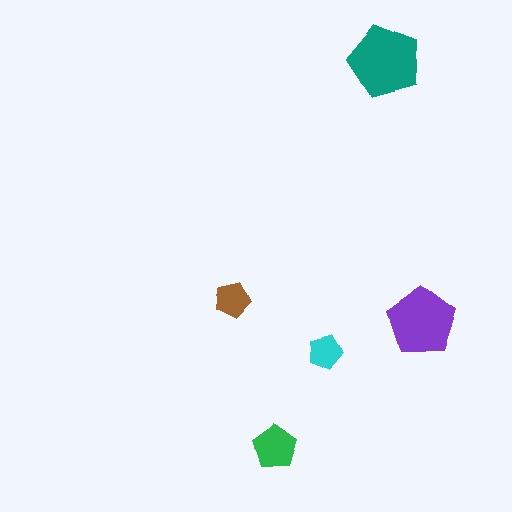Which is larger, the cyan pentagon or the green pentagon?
The green one.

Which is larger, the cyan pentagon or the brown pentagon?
The brown one.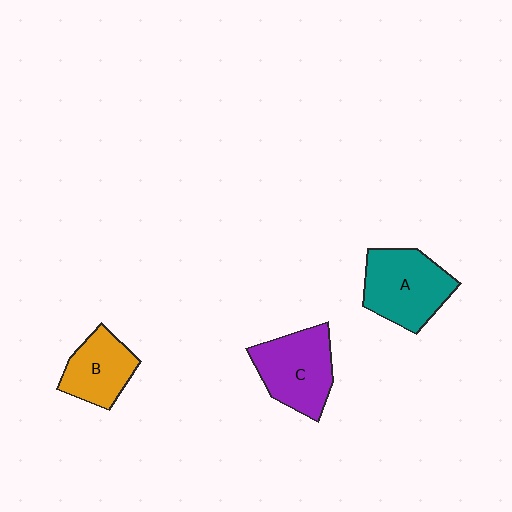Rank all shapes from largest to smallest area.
From largest to smallest: A (teal), C (purple), B (orange).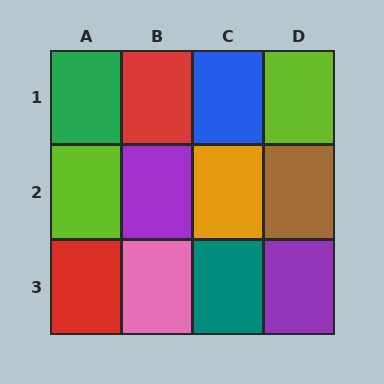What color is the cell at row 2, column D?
Brown.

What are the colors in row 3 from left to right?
Red, pink, teal, purple.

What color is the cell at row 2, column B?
Purple.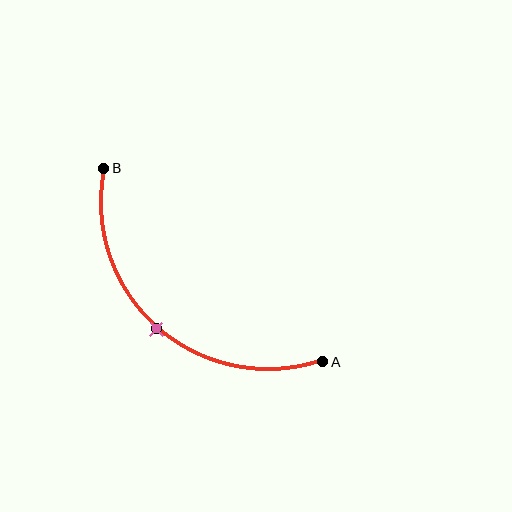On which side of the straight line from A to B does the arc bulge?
The arc bulges below and to the left of the straight line connecting A and B.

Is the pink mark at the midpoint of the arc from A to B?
Yes. The pink mark lies on the arc at equal arc-length from both A and B — it is the arc midpoint.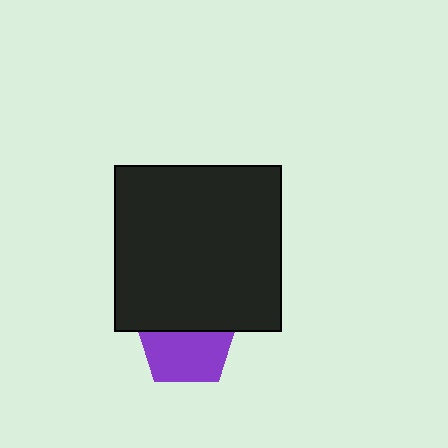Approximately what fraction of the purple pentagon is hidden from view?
Roughly 42% of the purple pentagon is hidden behind the black square.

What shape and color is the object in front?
The object in front is a black square.